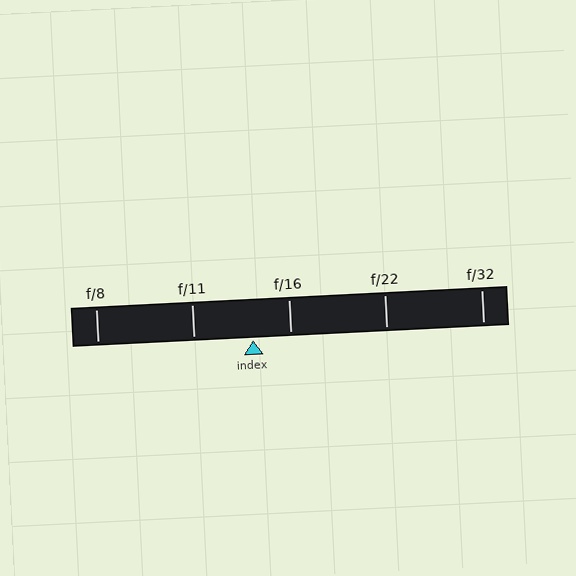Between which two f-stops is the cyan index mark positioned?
The index mark is between f/11 and f/16.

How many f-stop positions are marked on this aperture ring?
There are 5 f-stop positions marked.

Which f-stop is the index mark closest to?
The index mark is closest to f/16.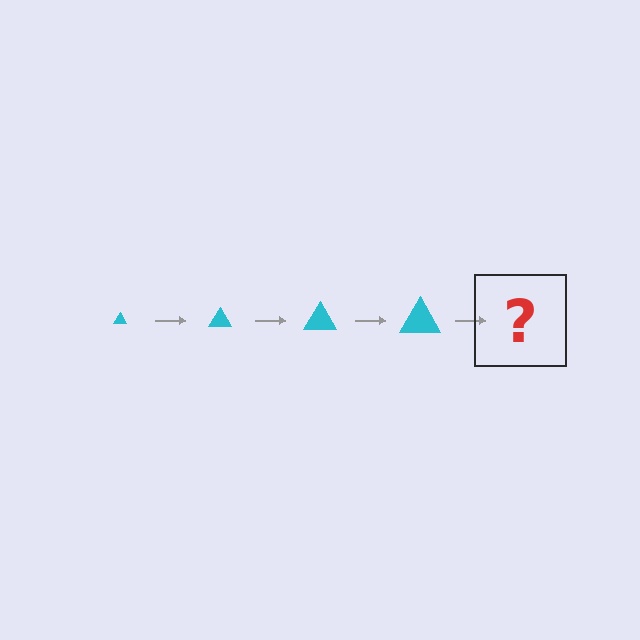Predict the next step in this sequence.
The next step is a cyan triangle, larger than the previous one.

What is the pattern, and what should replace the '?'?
The pattern is that the triangle gets progressively larger each step. The '?' should be a cyan triangle, larger than the previous one.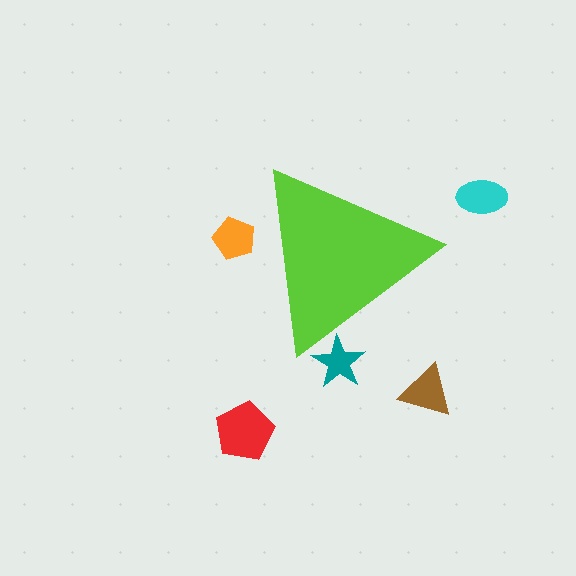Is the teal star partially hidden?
Yes, the teal star is partially hidden behind the lime triangle.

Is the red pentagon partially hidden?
No, the red pentagon is fully visible.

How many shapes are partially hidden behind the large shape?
2 shapes are partially hidden.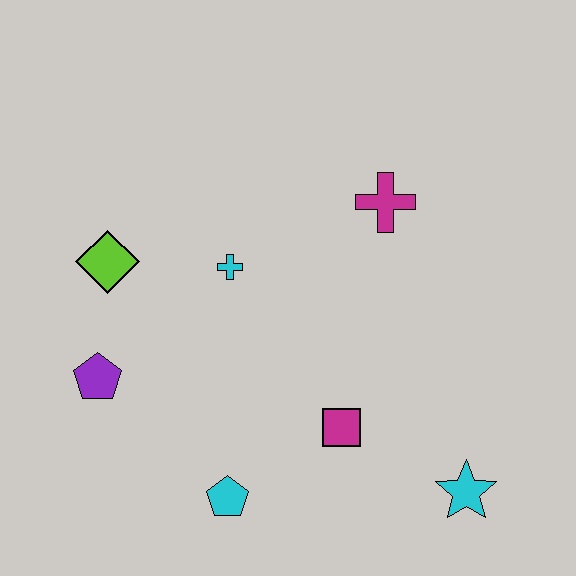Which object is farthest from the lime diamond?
The cyan star is farthest from the lime diamond.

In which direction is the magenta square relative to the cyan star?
The magenta square is to the left of the cyan star.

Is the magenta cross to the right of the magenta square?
Yes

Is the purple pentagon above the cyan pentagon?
Yes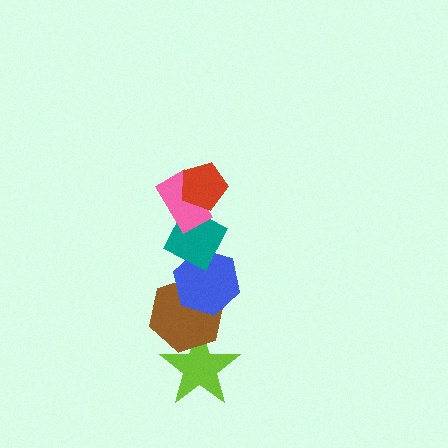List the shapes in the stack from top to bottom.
From top to bottom: the red pentagon, the pink rectangle, the teal diamond, the blue hexagon, the brown hexagon, the lime star.